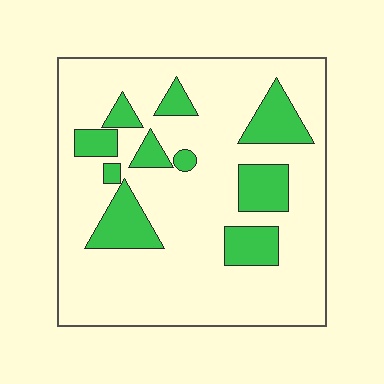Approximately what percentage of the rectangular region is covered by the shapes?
Approximately 20%.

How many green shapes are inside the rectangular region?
10.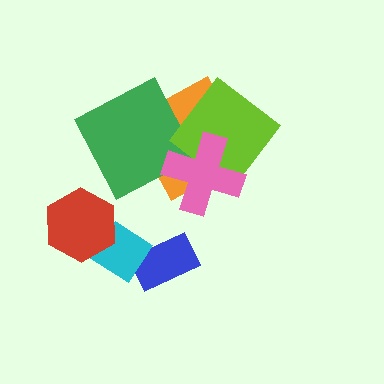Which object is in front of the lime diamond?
The pink cross is in front of the lime diamond.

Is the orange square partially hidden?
Yes, it is partially covered by another shape.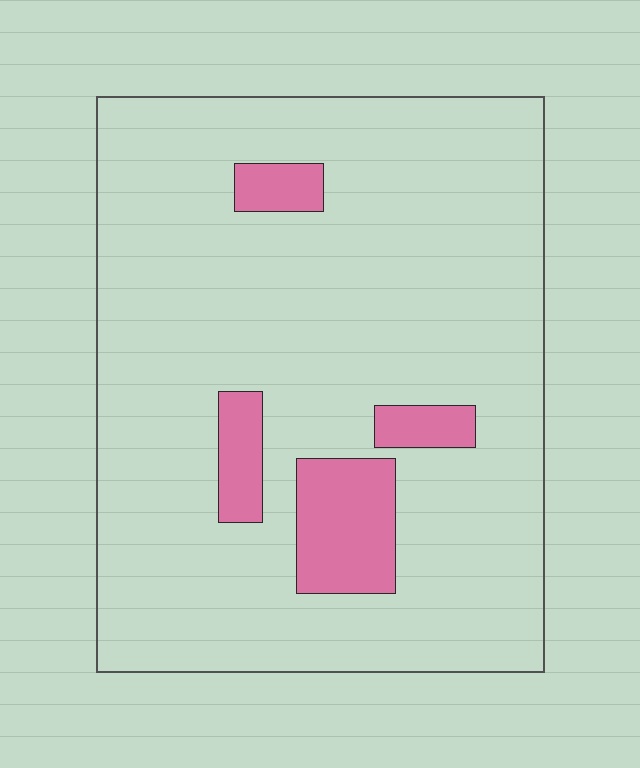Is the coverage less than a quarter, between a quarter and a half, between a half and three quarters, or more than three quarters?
Less than a quarter.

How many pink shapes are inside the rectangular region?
4.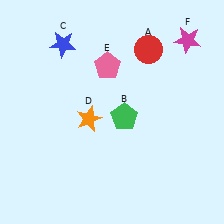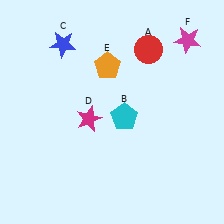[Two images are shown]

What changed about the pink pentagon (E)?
In Image 1, E is pink. In Image 2, it changed to orange.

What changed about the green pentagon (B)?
In Image 1, B is green. In Image 2, it changed to cyan.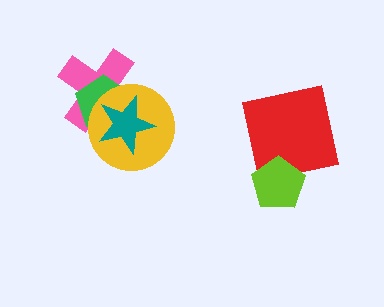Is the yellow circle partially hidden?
Yes, it is partially covered by another shape.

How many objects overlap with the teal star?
3 objects overlap with the teal star.